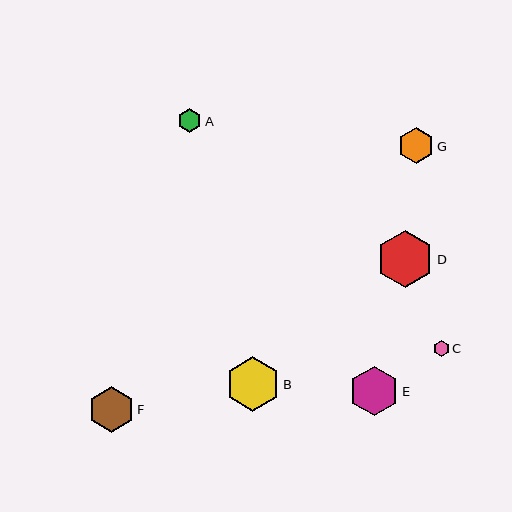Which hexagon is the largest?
Hexagon D is the largest with a size of approximately 57 pixels.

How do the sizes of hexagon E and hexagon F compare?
Hexagon E and hexagon F are approximately the same size.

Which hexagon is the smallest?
Hexagon C is the smallest with a size of approximately 16 pixels.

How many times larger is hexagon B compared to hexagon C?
Hexagon B is approximately 3.5 times the size of hexagon C.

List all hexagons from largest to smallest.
From largest to smallest: D, B, E, F, G, A, C.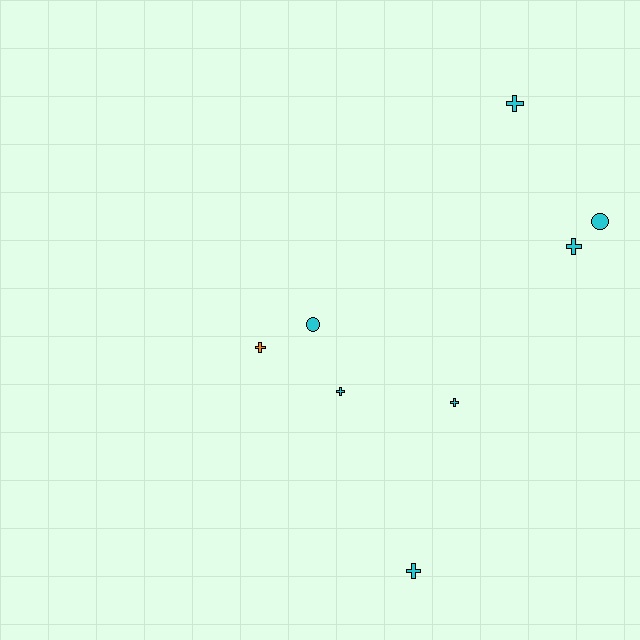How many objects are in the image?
There are 8 objects.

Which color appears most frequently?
Cyan, with 7 objects.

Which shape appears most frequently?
Cross, with 6 objects.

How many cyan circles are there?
There are 2 cyan circles.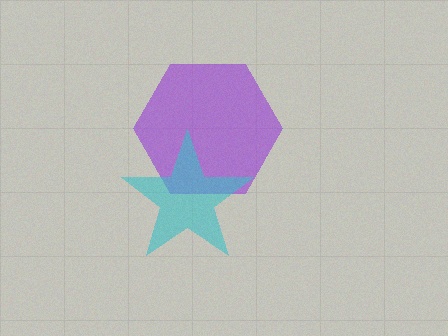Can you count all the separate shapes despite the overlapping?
Yes, there are 2 separate shapes.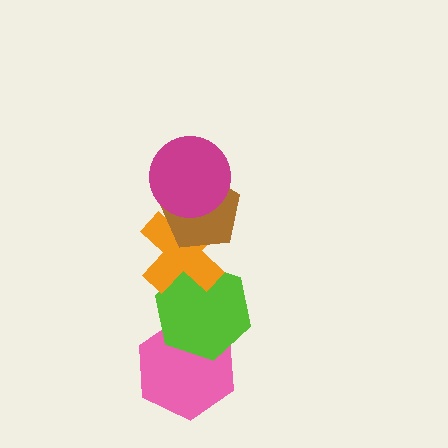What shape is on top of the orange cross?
The brown pentagon is on top of the orange cross.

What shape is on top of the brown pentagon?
The magenta circle is on top of the brown pentagon.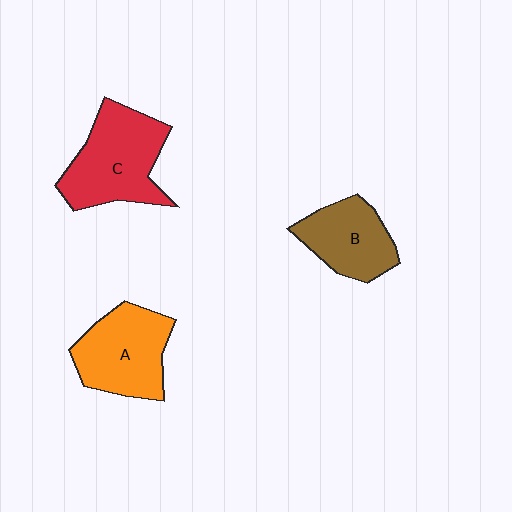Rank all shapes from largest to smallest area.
From largest to smallest: C (red), A (orange), B (brown).